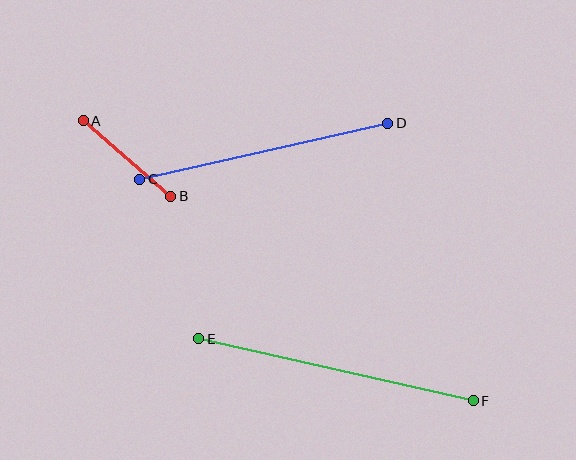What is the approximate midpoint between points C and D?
The midpoint is at approximately (264, 151) pixels.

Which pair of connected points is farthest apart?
Points E and F are farthest apart.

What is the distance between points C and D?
The distance is approximately 254 pixels.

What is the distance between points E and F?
The distance is approximately 282 pixels.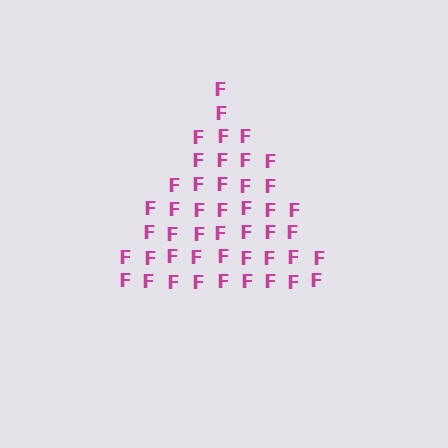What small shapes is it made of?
It is made of small letter F's.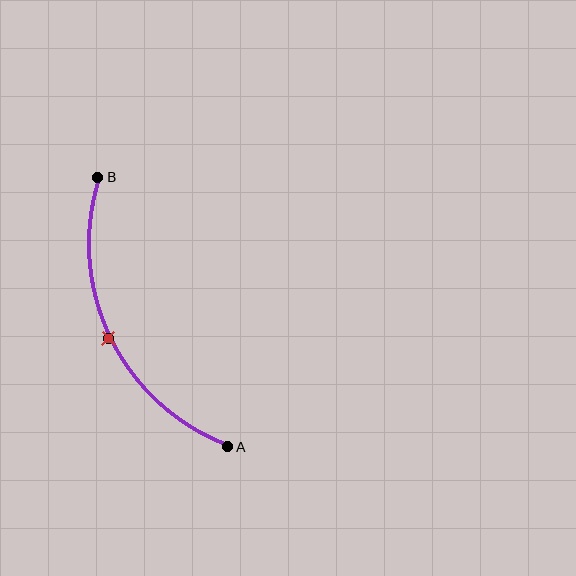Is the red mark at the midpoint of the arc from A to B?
Yes. The red mark lies on the arc at equal arc-length from both A and B — it is the arc midpoint.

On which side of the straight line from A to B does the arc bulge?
The arc bulges to the left of the straight line connecting A and B.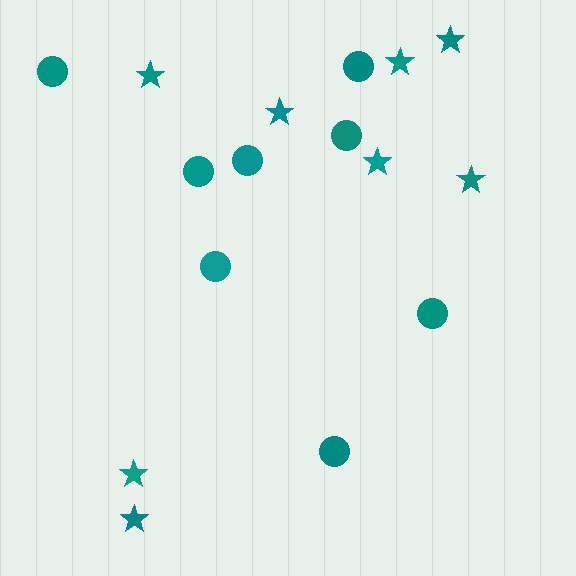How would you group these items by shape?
There are 2 groups: one group of stars (8) and one group of circles (8).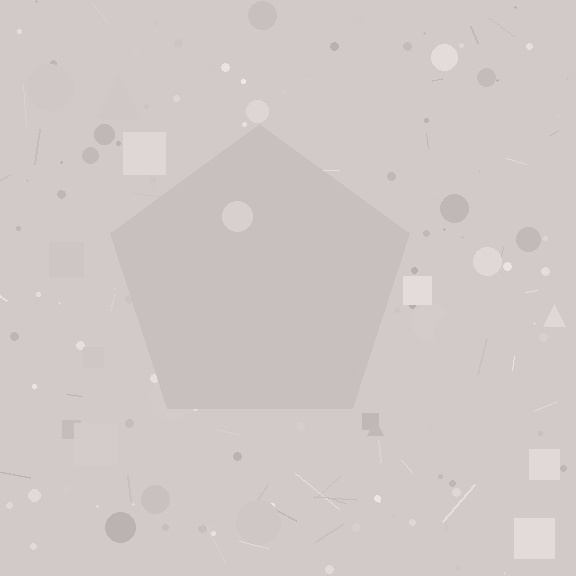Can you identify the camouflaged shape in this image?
The camouflaged shape is a pentagon.